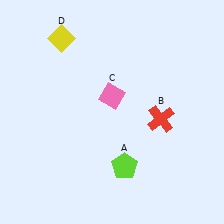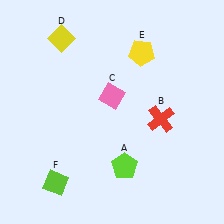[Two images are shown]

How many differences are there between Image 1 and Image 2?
There are 2 differences between the two images.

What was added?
A yellow pentagon (E), a lime diamond (F) were added in Image 2.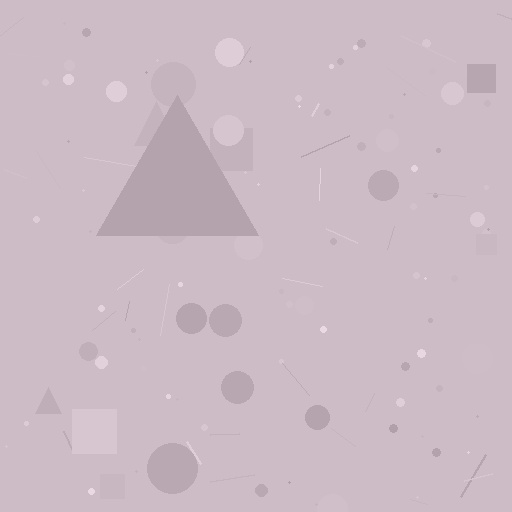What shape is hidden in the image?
A triangle is hidden in the image.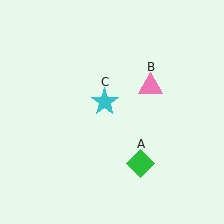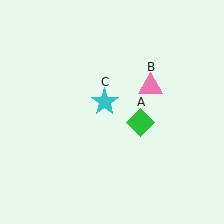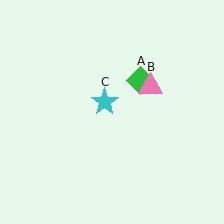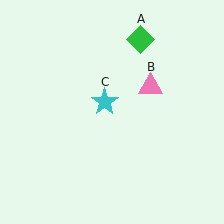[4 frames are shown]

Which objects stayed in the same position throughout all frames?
Pink triangle (object B) and cyan star (object C) remained stationary.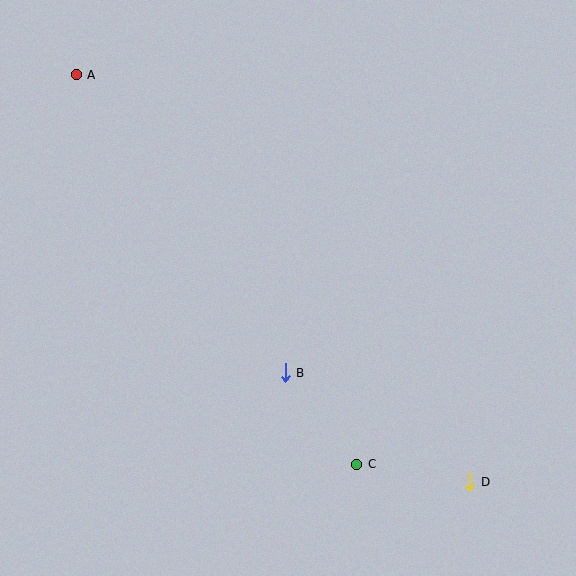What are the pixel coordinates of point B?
Point B is at (285, 373).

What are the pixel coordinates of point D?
Point D is at (470, 482).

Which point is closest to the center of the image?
Point B at (285, 373) is closest to the center.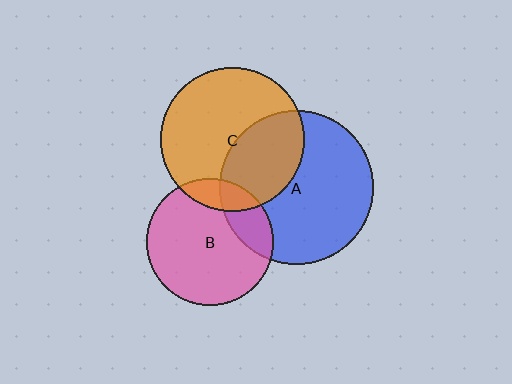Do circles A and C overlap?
Yes.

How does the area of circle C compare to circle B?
Approximately 1.3 times.